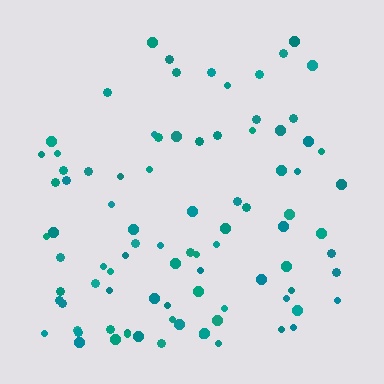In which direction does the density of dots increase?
From top to bottom, with the bottom side densest.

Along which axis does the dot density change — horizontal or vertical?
Vertical.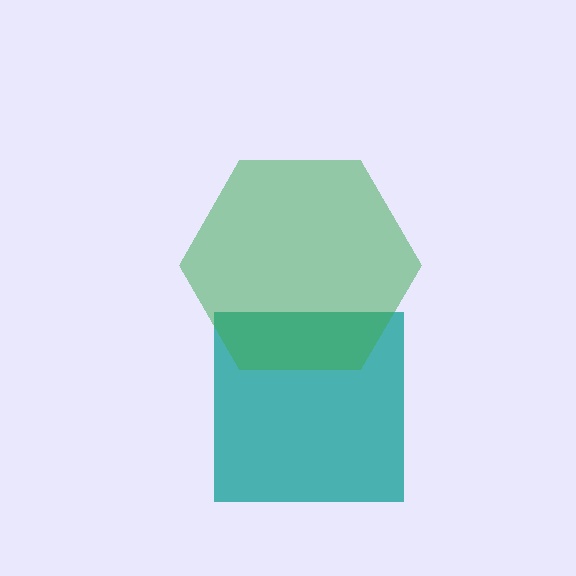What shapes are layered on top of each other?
The layered shapes are: a teal square, a green hexagon.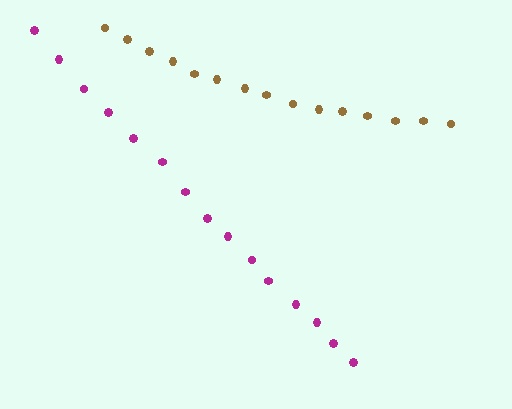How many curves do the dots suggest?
There are 2 distinct paths.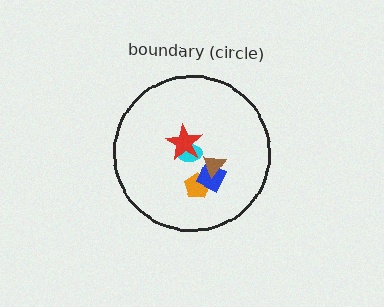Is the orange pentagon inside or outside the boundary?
Inside.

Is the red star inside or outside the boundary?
Inside.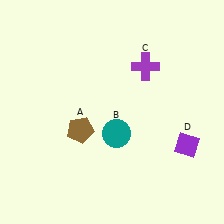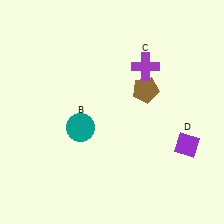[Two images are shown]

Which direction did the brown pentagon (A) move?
The brown pentagon (A) moved right.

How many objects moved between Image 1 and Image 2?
2 objects moved between the two images.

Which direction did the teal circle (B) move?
The teal circle (B) moved left.